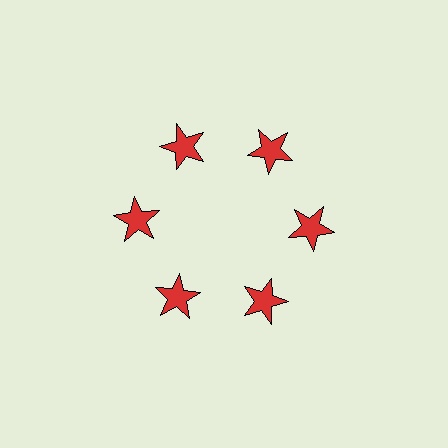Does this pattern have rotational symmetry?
Yes, this pattern has 6-fold rotational symmetry. It looks the same after rotating 60 degrees around the center.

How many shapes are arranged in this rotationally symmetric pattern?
There are 6 shapes, arranged in 6 groups of 1.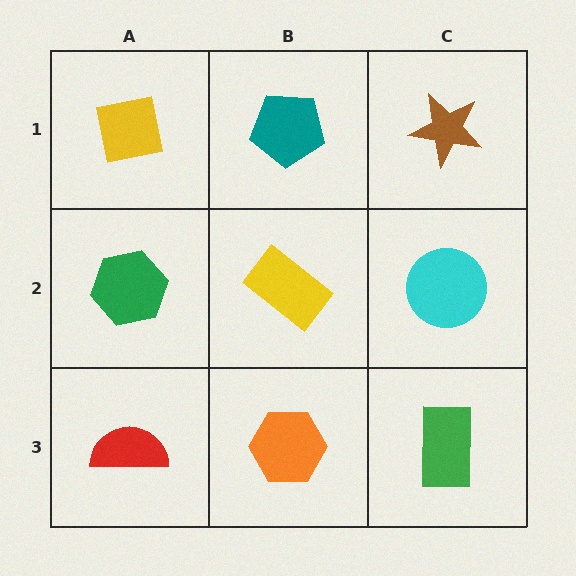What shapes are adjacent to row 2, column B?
A teal pentagon (row 1, column B), an orange hexagon (row 3, column B), a green hexagon (row 2, column A), a cyan circle (row 2, column C).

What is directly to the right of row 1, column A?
A teal pentagon.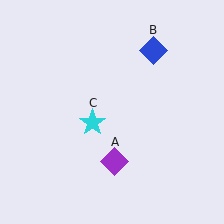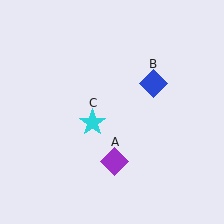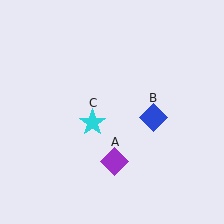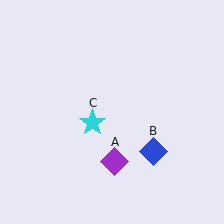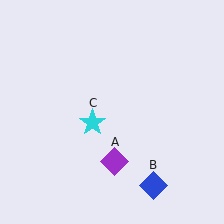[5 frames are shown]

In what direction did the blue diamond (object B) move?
The blue diamond (object B) moved down.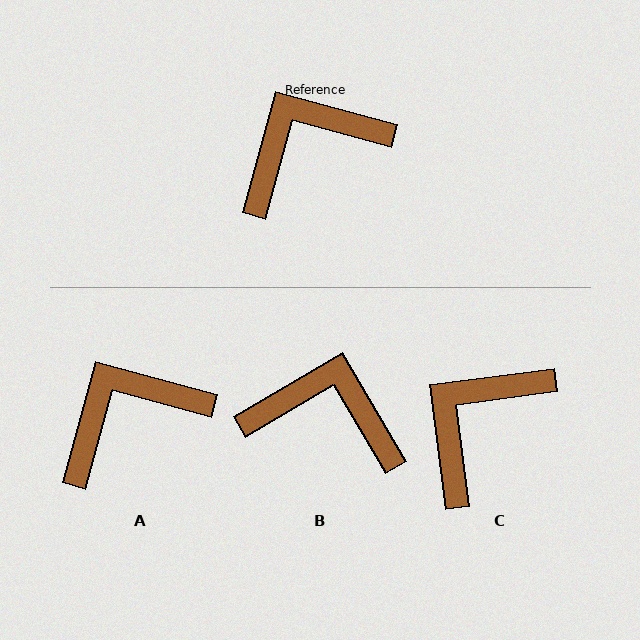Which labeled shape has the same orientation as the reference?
A.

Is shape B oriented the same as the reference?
No, it is off by about 44 degrees.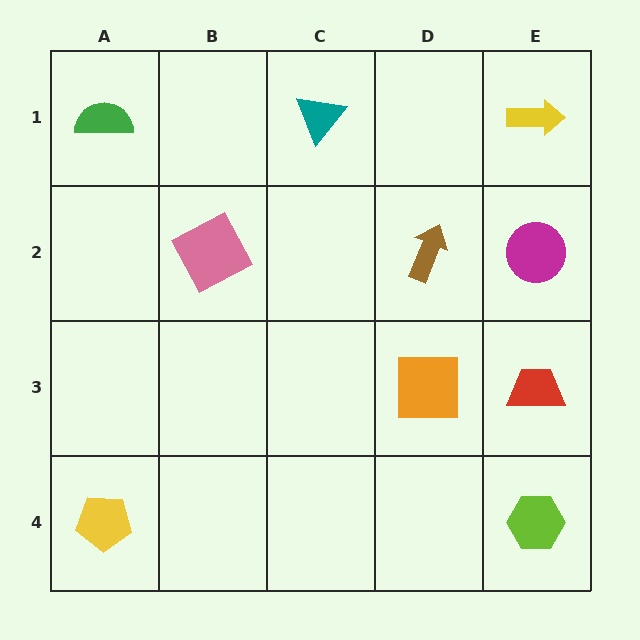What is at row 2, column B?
A pink square.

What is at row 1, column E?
A yellow arrow.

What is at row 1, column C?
A teal triangle.